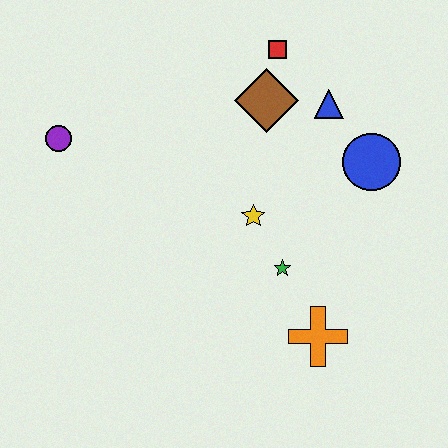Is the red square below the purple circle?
No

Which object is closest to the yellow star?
The green star is closest to the yellow star.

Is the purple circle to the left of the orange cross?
Yes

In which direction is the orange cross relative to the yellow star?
The orange cross is below the yellow star.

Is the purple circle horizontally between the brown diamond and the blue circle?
No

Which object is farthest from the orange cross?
The purple circle is farthest from the orange cross.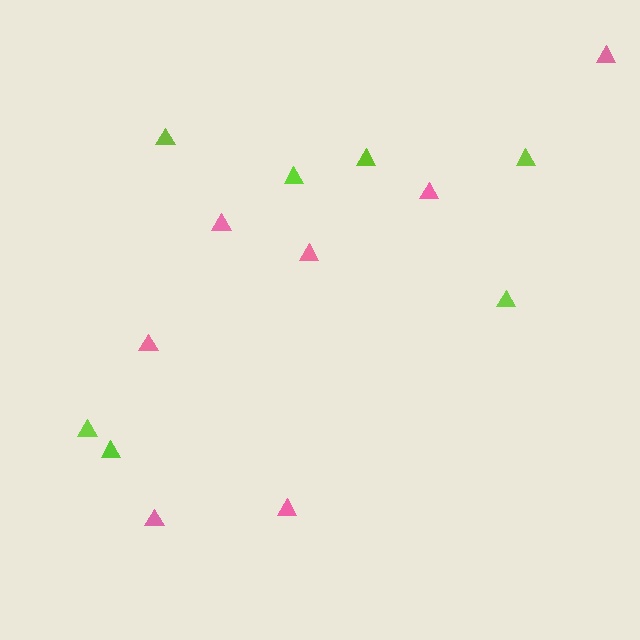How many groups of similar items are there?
There are 2 groups: one group of pink triangles (7) and one group of lime triangles (7).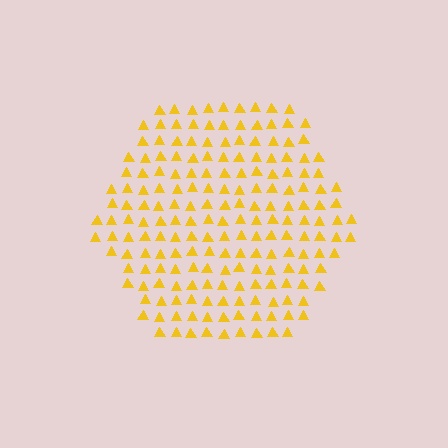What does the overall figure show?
The overall figure shows a hexagon.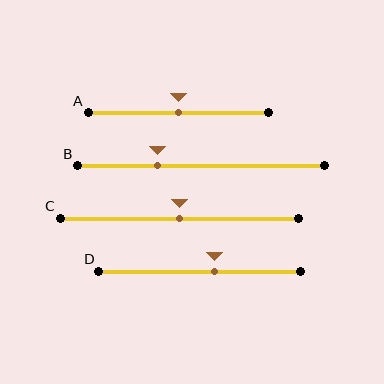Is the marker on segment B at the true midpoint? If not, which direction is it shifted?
No, the marker on segment B is shifted to the left by about 18% of the segment length.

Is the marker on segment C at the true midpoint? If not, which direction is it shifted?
Yes, the marker on segment C is at the true midpoint.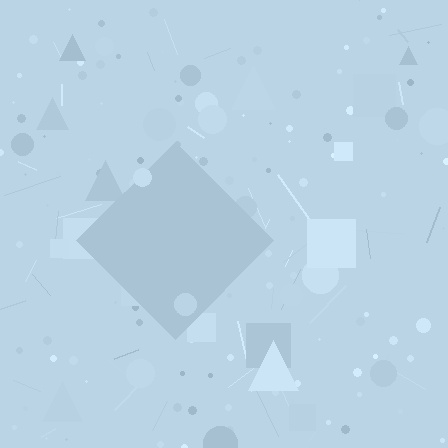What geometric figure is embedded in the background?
A diamond is embedded in the background.